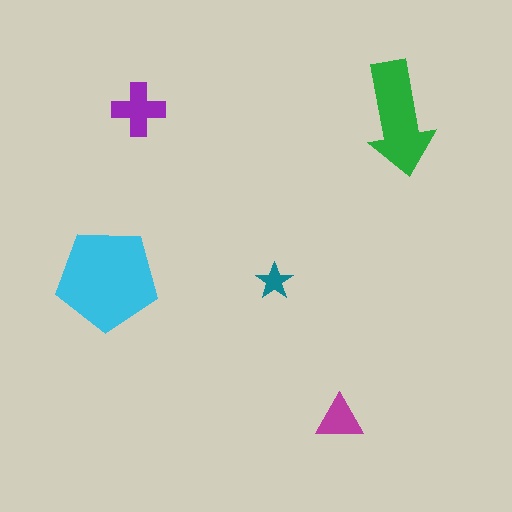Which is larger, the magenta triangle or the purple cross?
The purple cross.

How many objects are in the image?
There are 5 objects in the image.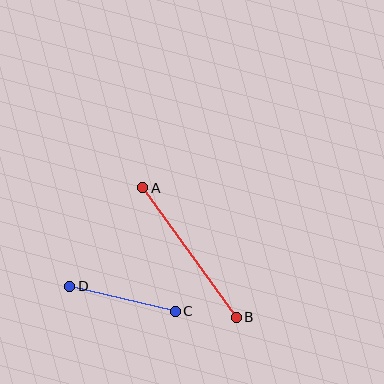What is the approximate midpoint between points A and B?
The midpoint is at approximately (189, 252) pixels.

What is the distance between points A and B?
The distance is approximately 160 pixels.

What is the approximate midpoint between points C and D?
The midpoint is at approximately (122, 299) pixels.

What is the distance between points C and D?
The distance is approximately 109 pixels.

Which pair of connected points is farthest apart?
Points A and B are farthest apart.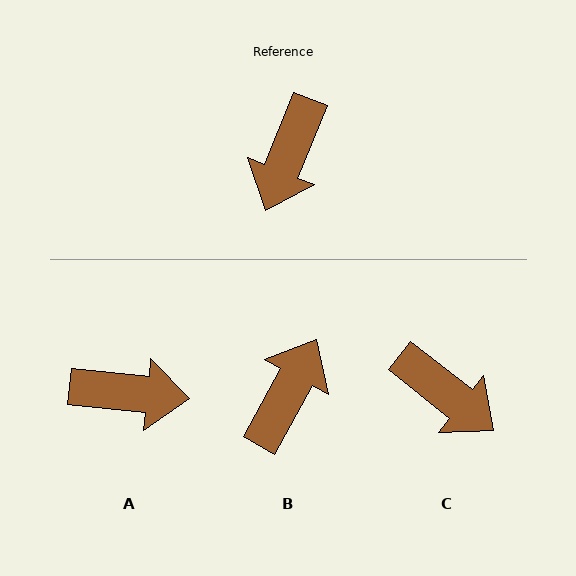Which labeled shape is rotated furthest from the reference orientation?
B, about 173 degrees away.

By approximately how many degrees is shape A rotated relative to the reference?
Approximately 106 degrees counter-clockwise.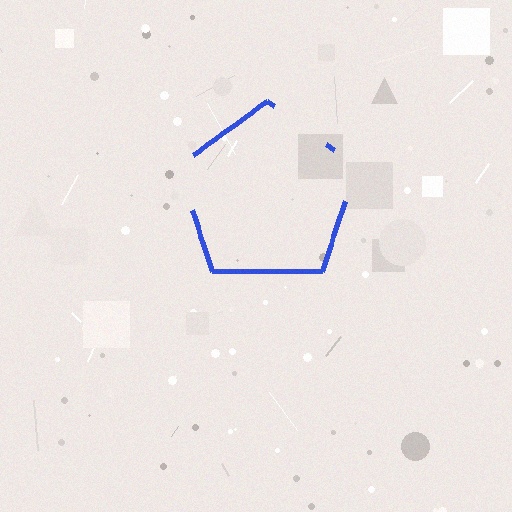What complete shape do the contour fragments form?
The contour fragments form a pentagon.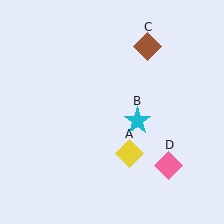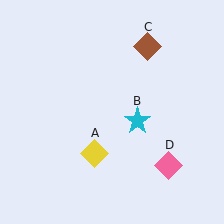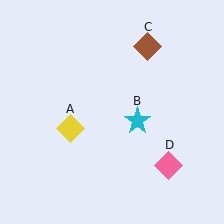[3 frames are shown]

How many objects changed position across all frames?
1 object changed position: yellow diamond (object A).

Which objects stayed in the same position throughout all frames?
Cyan star (object B) and brown diamond (object C) and pink diamond (object D) remained stationary.